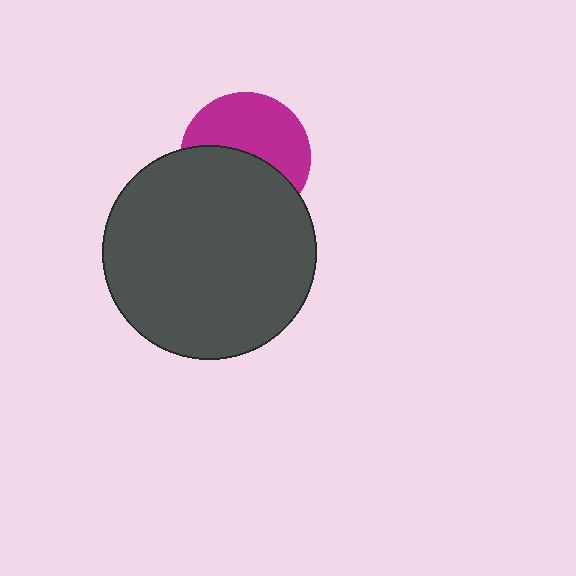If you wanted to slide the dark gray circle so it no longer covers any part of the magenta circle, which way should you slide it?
Slide it down — that is the most direct way to separate the two shapes.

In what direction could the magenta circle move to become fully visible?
The magenta circle could move up. That would shift it out from behind the dark gray circle entirely.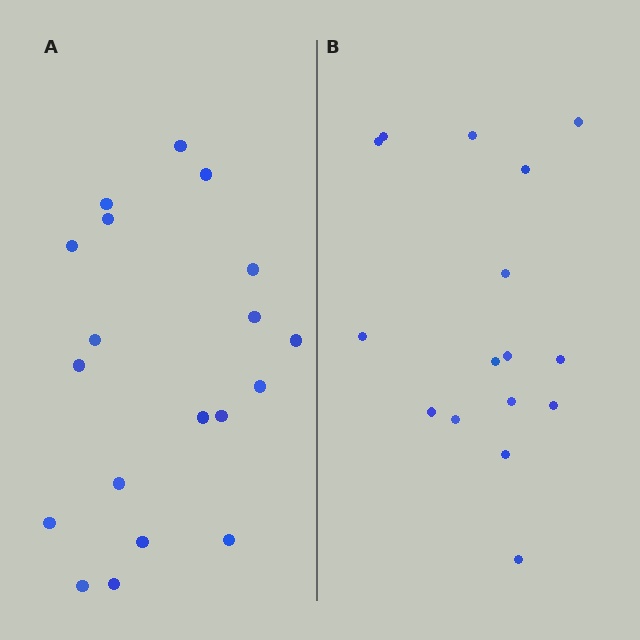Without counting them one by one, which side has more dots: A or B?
Region A (the left region) has more dots.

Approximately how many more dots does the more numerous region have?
Region A has just a few more — roughly 2 or 3 more dots than region B.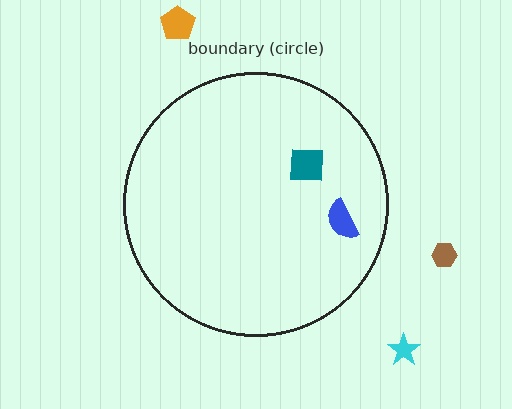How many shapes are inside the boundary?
2 inside, 3 outside.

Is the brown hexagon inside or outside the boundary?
Outside.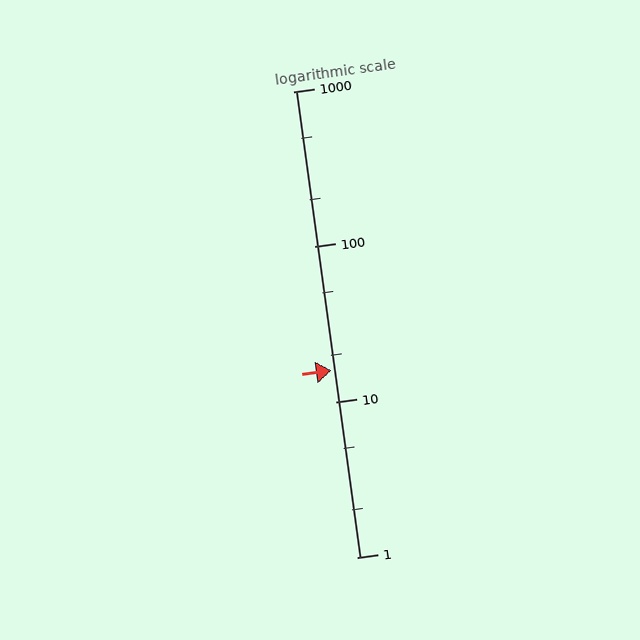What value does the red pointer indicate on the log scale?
The pointer indicates approximately 16.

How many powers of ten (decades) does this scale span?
The scale spans 3 decades, from 1 to 1000.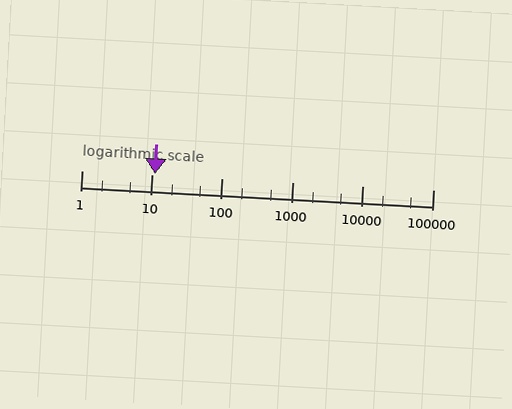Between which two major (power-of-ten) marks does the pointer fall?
The pointer is between 10 and 100.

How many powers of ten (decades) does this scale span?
The scale spans 5 decades, from 1 to 100000.